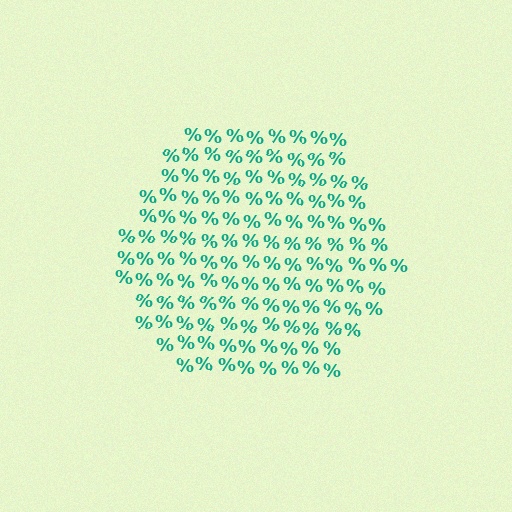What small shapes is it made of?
It is made of small percent signs.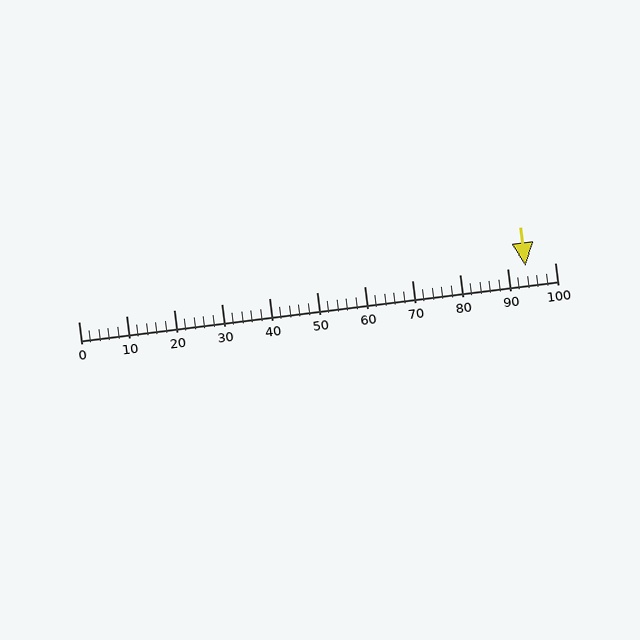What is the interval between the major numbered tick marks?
The major tick marks are spaced 10 units apart.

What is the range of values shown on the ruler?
The ruler shows values from 0 to 100.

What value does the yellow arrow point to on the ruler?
The yellow arrow points to approximately 94.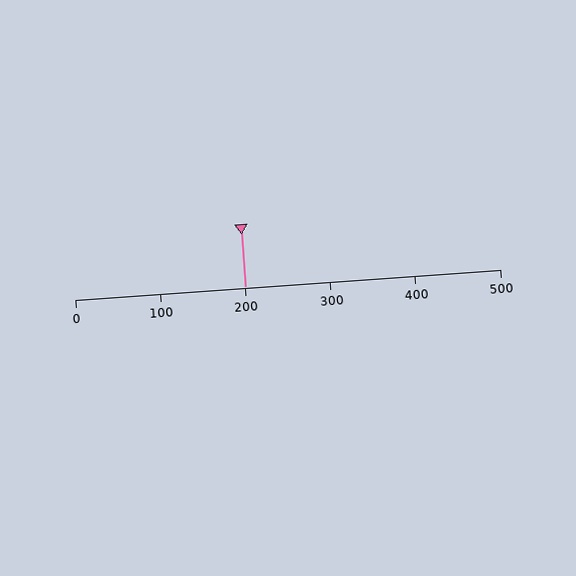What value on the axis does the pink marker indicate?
The marker indicates approximately 200.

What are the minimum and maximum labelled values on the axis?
The axis runs from 0 to 500.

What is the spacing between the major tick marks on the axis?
The major ticks are spaced 100 apart.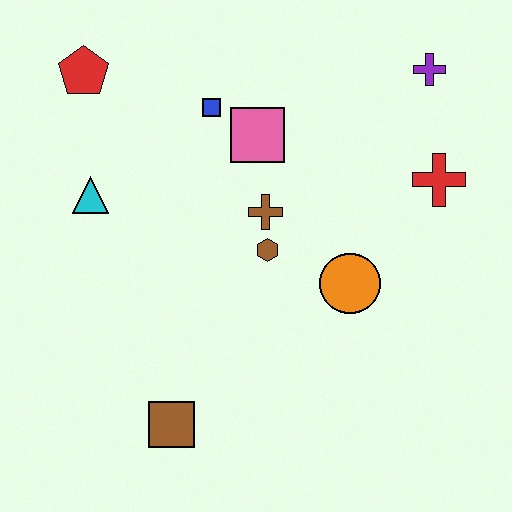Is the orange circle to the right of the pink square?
Yes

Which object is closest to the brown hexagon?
The brown cross is closest to the brown hexagon.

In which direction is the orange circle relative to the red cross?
The orange circle is below the red cross.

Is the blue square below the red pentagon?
Yes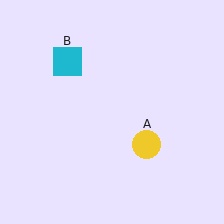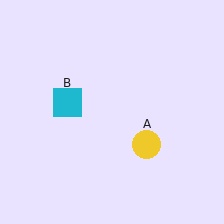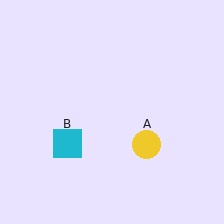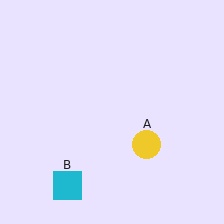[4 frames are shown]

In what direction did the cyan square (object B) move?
The cyan square (object B) moved down.